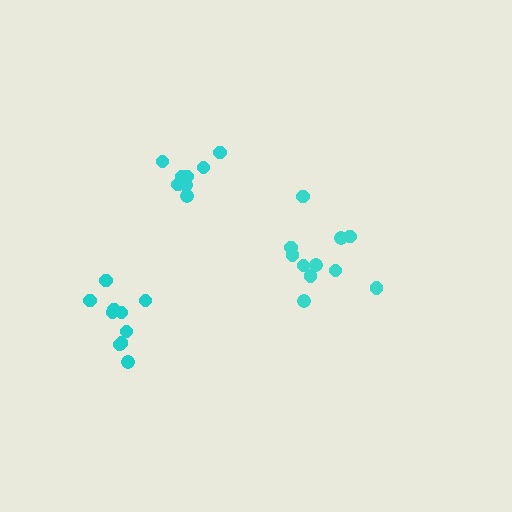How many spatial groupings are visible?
There are 3 spatial groupings.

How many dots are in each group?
Group 1: 10 dots, Group 2: 11 dots, Group 3: 8 dots (29 total).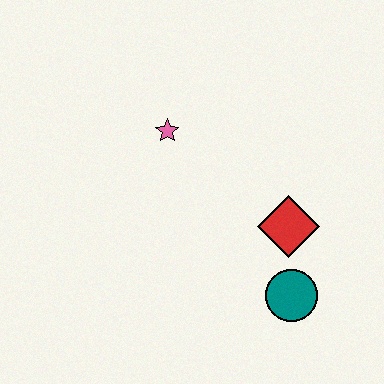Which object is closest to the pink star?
The red diamond is closest to the pink star.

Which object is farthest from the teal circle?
The pink star is farthest from the teal circle.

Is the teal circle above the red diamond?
No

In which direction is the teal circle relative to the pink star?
The teal circle is below the pink star.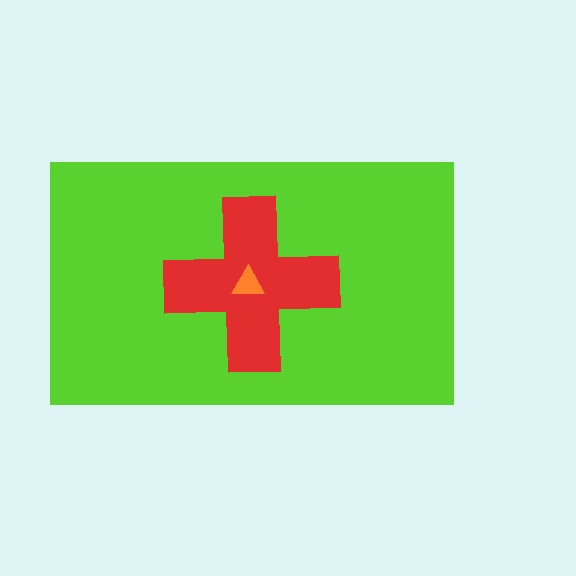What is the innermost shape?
The orange triangle.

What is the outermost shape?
The lime rectangle.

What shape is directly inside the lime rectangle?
The red cross.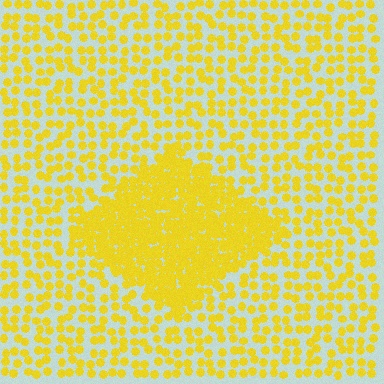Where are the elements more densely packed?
The elements are more densely packed inside the diamond boundary.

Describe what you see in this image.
The image contains small yellow elements arranged at two different densities. A diamond-shaped region is visible where the elements are more densely packed than the surrounding area.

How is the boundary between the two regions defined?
The boundary is defined by a change in element density (approximately 2.5x ratio). All elements are the same color, size, and shape.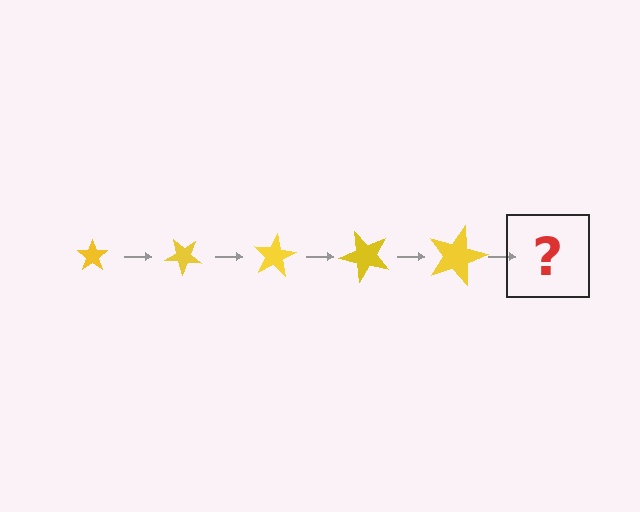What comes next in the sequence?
The next element should be a star, larger than the previous one and rotated 200 degrees from the start.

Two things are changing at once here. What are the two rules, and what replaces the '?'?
The two rules are that the star grows larger each step and it rotates 40 degrees each step. The '?' should be a star, larger than the previous one and rotated 200 degrees from the start.